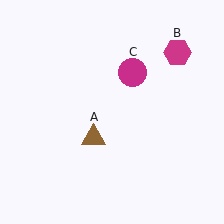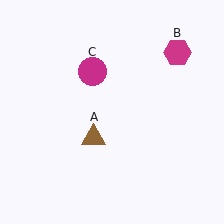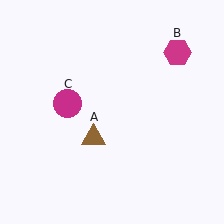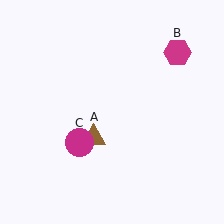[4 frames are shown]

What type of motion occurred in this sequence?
The magenta circle (object C) rotated counterclockwise around the center of the scene.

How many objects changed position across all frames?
1 object changed position: magenta circle (object C).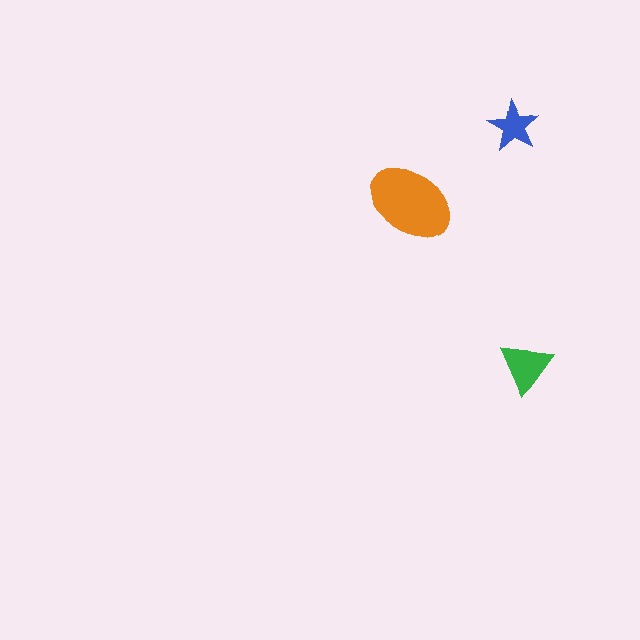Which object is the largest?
The orange ellipse.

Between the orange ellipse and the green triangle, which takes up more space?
The orange ellipse.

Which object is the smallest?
The blue star.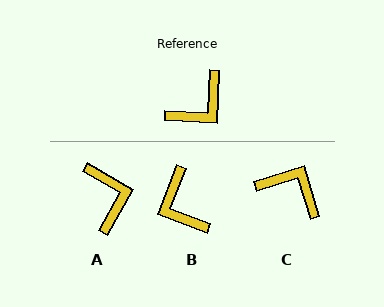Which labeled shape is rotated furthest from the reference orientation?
C, about 110 degrees away.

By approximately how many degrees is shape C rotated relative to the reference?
Approximately 110 degrees counter-clockwise.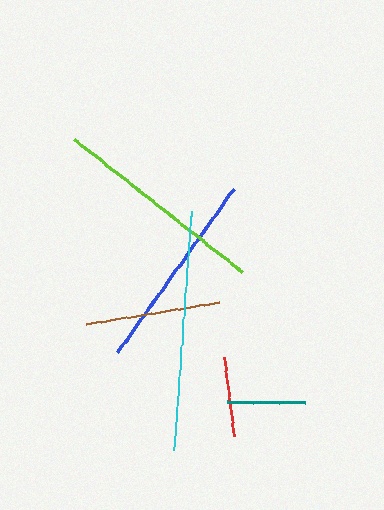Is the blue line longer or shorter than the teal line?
The blue line is longer than the teal line.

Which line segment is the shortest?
The teal line is the shortest at approximately 78 pixels.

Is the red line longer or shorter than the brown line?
The brown line is longer than the red line.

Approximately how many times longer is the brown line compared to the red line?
The brown line is approximately 1.7 times the length of the red line.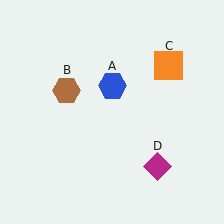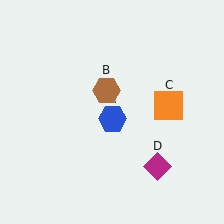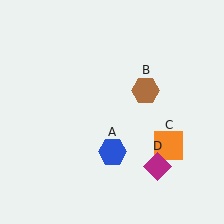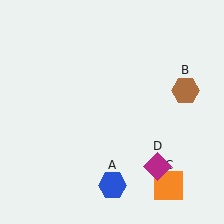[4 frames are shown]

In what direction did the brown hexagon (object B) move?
The brown hexagon (object B) moved right.